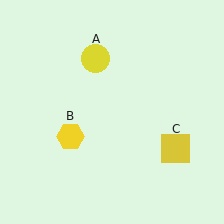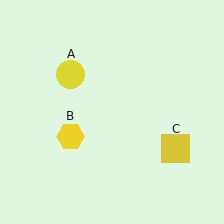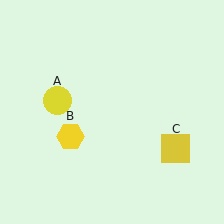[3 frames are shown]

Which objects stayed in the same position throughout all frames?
Yellow hexagon (object B) and yellow square (object C) remained stationary.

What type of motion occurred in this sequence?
The yellow circle (object A) rotated counterclockwise around the center of the scene.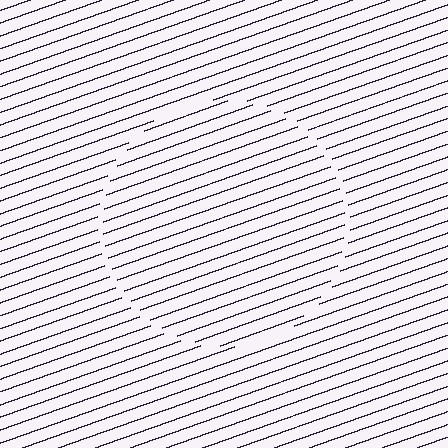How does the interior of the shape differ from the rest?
The interior of the shape contains the same grating, shifted by half a period — the contour is defined by the phase discontinuity where line-ends from the inner and outer gratings abut.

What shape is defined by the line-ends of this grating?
An illusory circle. The interior of the shape contains the same grating, shifted by half a period — the contour is defined by the phase discontinuity where line-ends from the inner and outer gratings abut.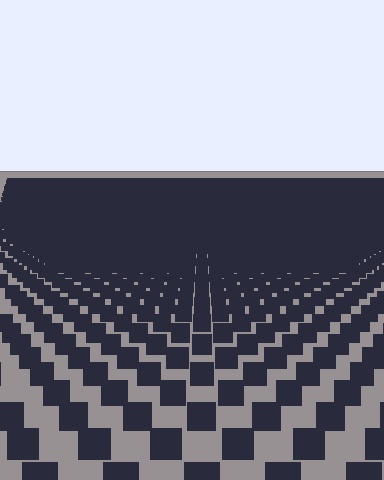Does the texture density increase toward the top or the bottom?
Density increases toward the top.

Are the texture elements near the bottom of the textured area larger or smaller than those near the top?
Larger. Near the bottom, elements are closer to the viewer and appear at a bigger on-screen size.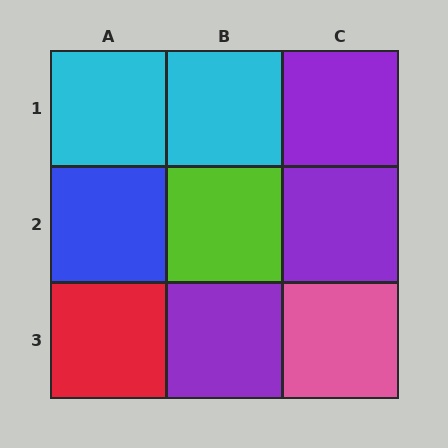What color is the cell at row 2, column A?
Blue.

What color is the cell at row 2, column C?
Purple.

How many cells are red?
1 cell is red.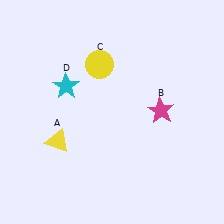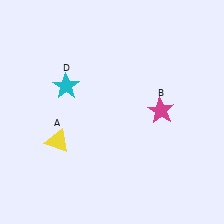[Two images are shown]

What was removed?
The yellow circle (C) was removed in Image 2.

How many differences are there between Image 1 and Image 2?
There is 1 difference between the two images.